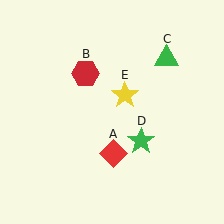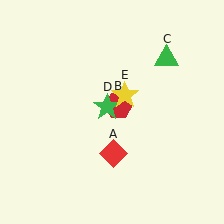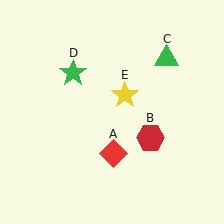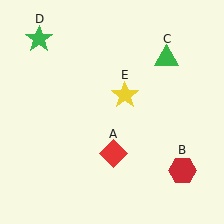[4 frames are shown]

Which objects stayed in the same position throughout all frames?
Red diamond (object A) and green triangle (object C) and yellow star (object E) remained stationary.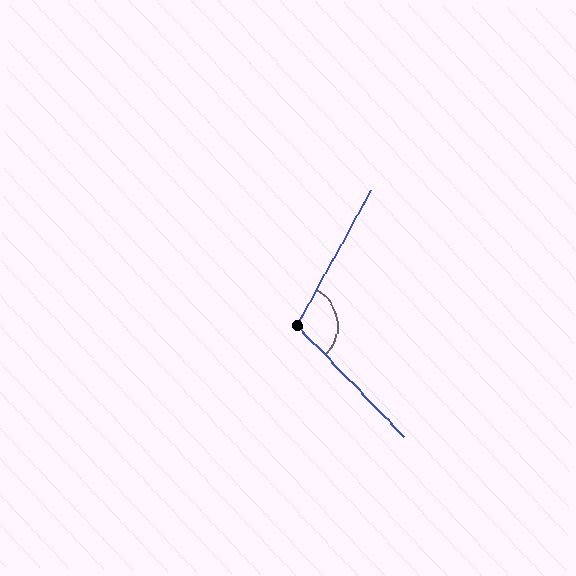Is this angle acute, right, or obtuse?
It is obtuse.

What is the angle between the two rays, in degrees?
Approximately 107 degrees.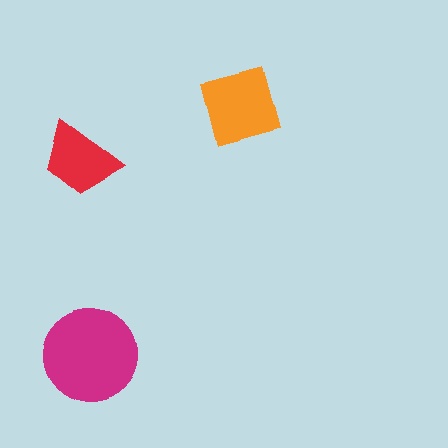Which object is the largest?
The magenta circle.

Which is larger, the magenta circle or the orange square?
The magenta circle.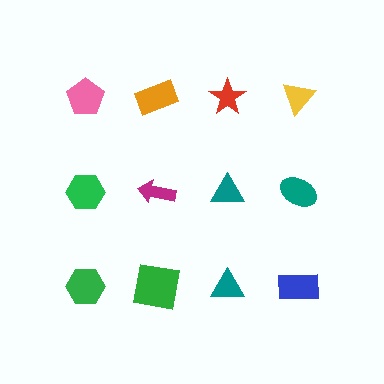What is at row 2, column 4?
A teal ellipse.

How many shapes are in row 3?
4 shapes.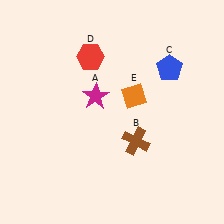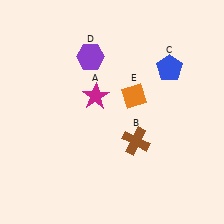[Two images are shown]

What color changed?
The hexagon (D) changed from red in Image 1 to purple in Image 2.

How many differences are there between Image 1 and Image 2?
There is 1 difference between the two images.